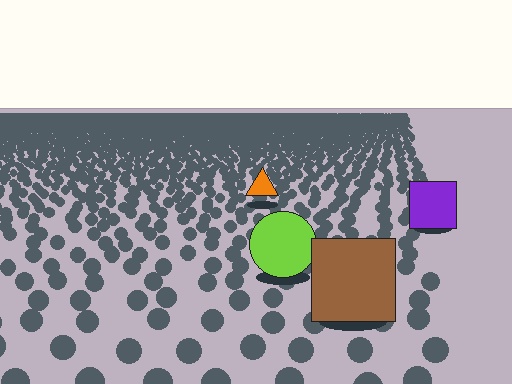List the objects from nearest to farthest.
From nearest to farthest: the brown square, the lime circle, the purple square, the orange triangle.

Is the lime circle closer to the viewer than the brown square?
No. The brown square is closer — you can tell from the texture gradient: the ground texture is coarser near it.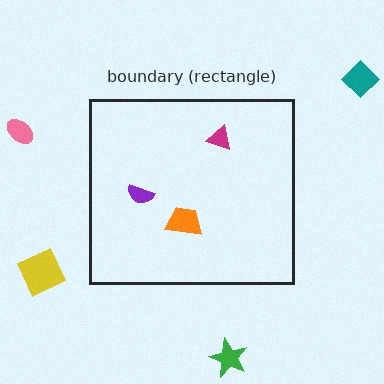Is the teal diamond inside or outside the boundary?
Outside.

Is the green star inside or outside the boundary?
Outside.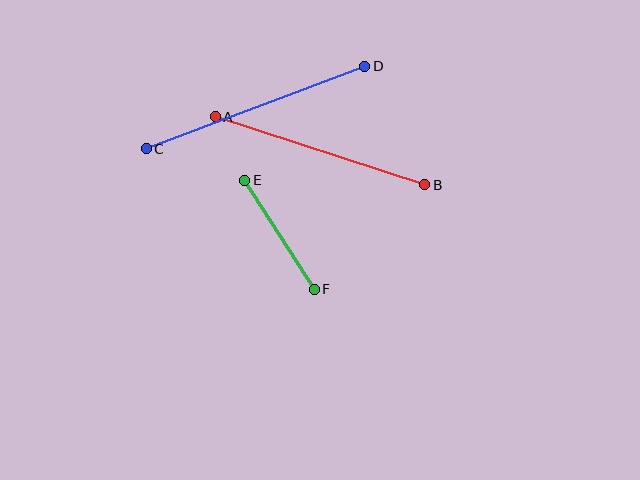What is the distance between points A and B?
The distance is approximately 220 pixels.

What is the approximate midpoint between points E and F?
The midpoint is at approximately (280, 235) pixels.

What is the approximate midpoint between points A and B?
The midpoint is at approximately (320, 151) pixels.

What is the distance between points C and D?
The distance is approximately 234 pixels.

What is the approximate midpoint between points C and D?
The midpoint is at approximately (256, 107) pixels.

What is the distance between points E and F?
The distance is approximately 129 pixels.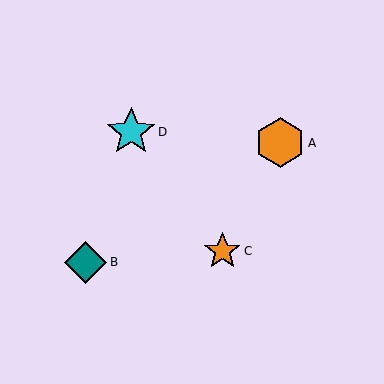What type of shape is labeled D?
Shape D is a cyan star.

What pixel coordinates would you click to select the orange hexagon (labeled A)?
Click at (280, 143) to select the orange hexagon A.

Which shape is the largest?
The orange hexagon (labeled A) is the largest.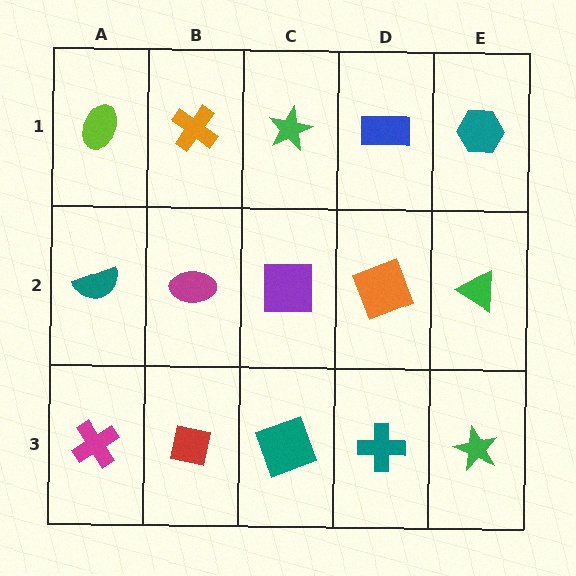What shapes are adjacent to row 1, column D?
An orange square (row 2, column D), a green star (row 1, column C), a teal hexagon (row 1, column E).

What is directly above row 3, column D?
An orange square.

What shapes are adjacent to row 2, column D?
A blue rectangle (row 1, column D), a teal cross (row 3, column D), a purple square (row 2, column C), a green triangle (row 2, column E).